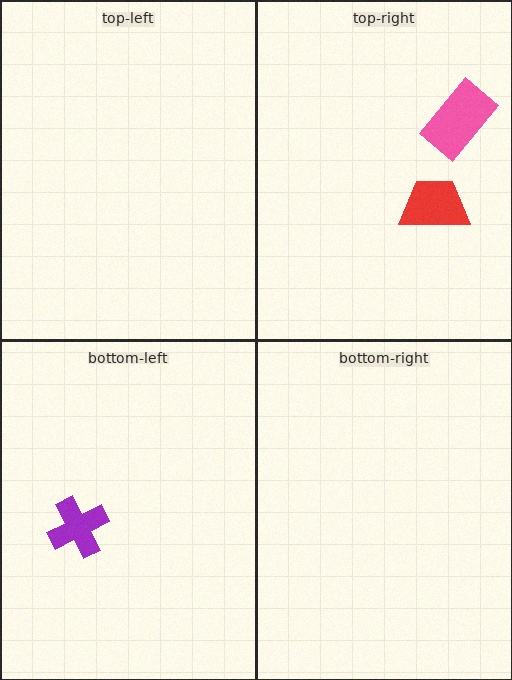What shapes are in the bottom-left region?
The purple cross.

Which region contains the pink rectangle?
The top-right region.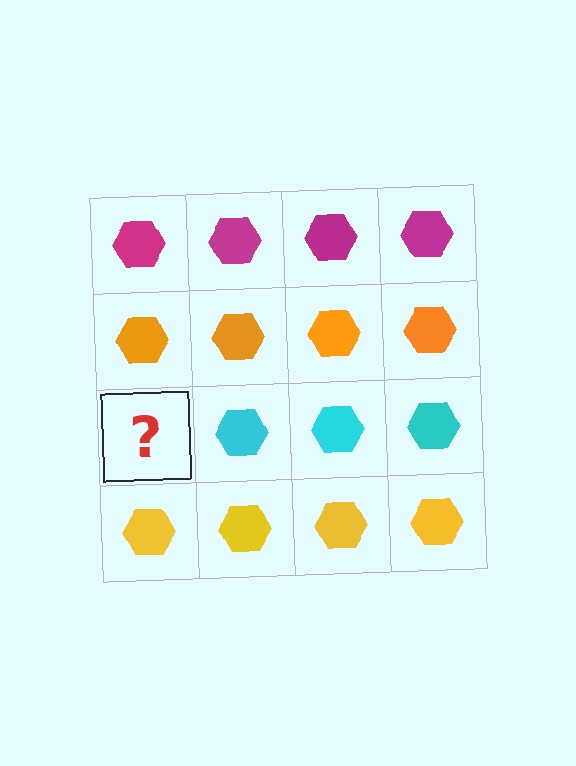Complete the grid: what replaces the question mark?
The question mark should be replaced with a cyan hexagon.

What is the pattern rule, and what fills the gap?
The rule is that each row has a consistent color. The gap should be filled with a cyan hexagon.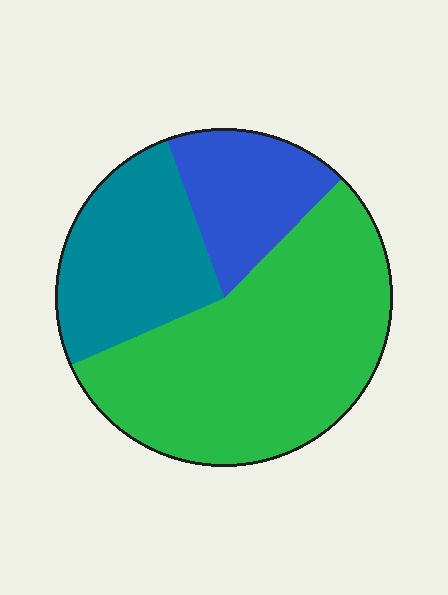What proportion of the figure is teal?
Teal takes up about one quarter (1/4) of the figure.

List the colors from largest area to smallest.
From largest to smallest: green, teal, blue.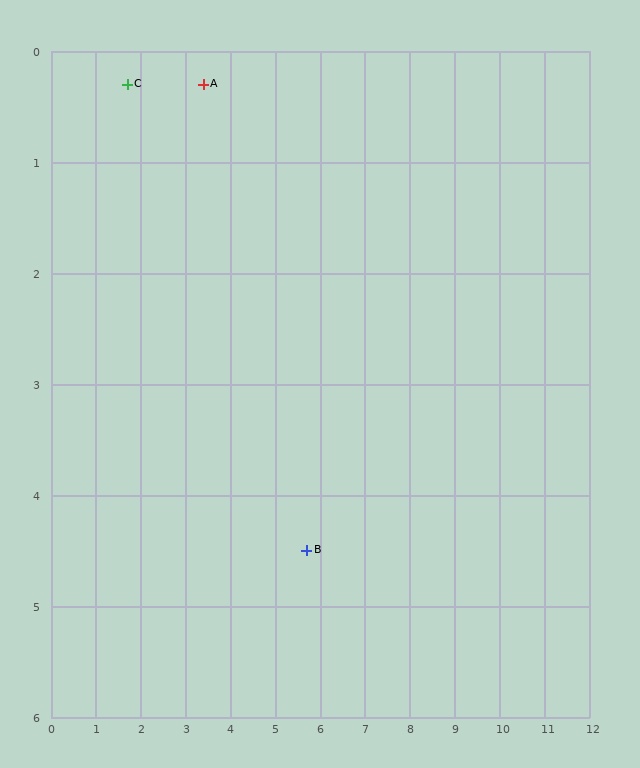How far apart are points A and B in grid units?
Points A and B are about 4.8 grid units apart.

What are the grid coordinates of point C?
Point C is at approximately (1.7, 0.3).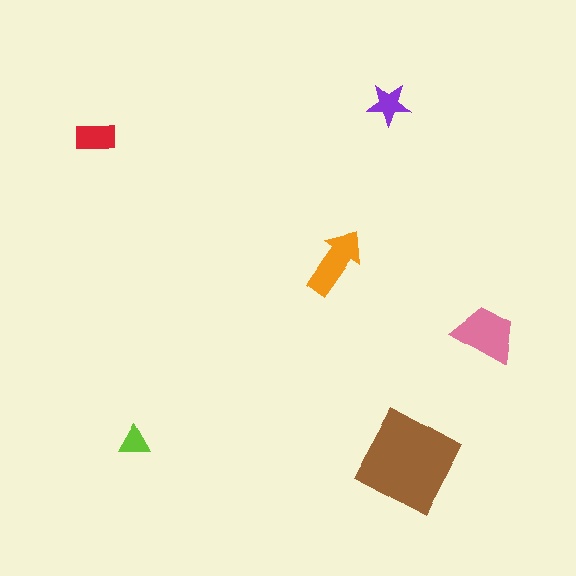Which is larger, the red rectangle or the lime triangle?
The red rectangle.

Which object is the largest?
The brown square.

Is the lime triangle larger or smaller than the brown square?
Smaller.